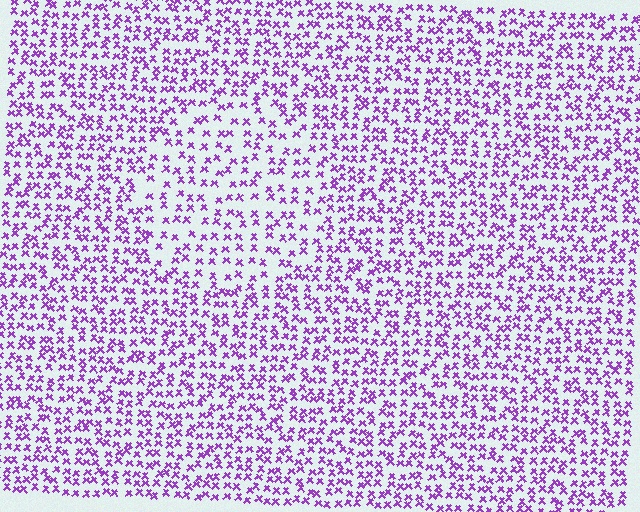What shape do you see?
I see a circle.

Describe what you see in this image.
The image contains small purple elements arranged at two different densities. A circle-shaped region is visible where the elements are less densely packed than the surrounding area.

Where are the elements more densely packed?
The elements are more densely packed outside the circle boundary.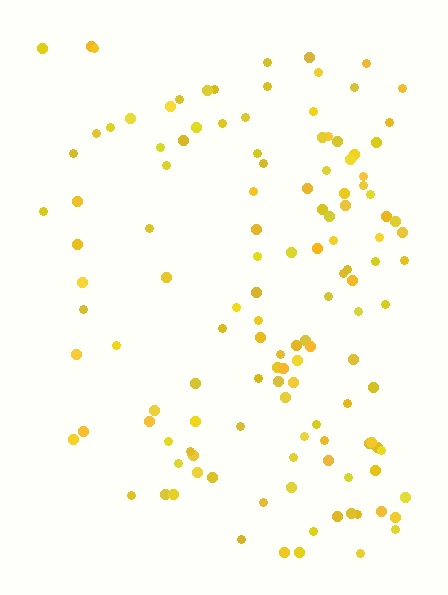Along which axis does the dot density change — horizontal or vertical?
Horizontal.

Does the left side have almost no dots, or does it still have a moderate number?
Still a moderate number, just noticeably fewer than the right.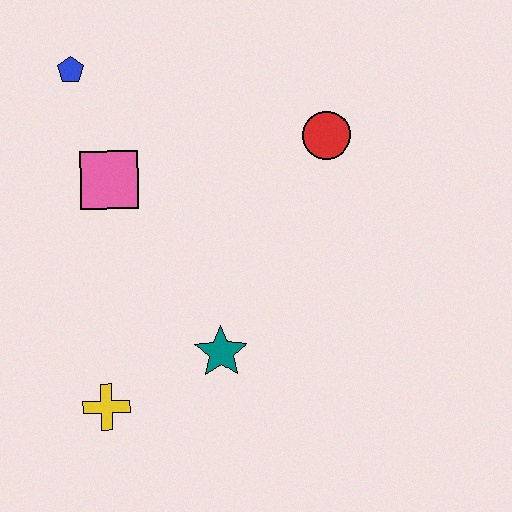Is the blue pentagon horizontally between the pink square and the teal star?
No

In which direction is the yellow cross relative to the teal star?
The yellow cross is to the left of the teal star.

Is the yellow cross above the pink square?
No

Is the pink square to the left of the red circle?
Yes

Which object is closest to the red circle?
The pink square is closest to the red circle.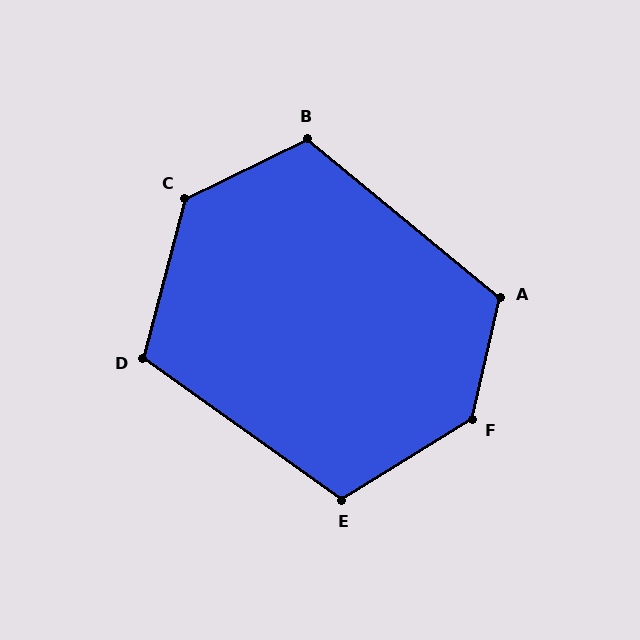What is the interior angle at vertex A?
Approximately 117 degrees (obtuse).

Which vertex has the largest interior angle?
F, at approximately 135 degrees.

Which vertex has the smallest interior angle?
D, at approximately 111 degrees.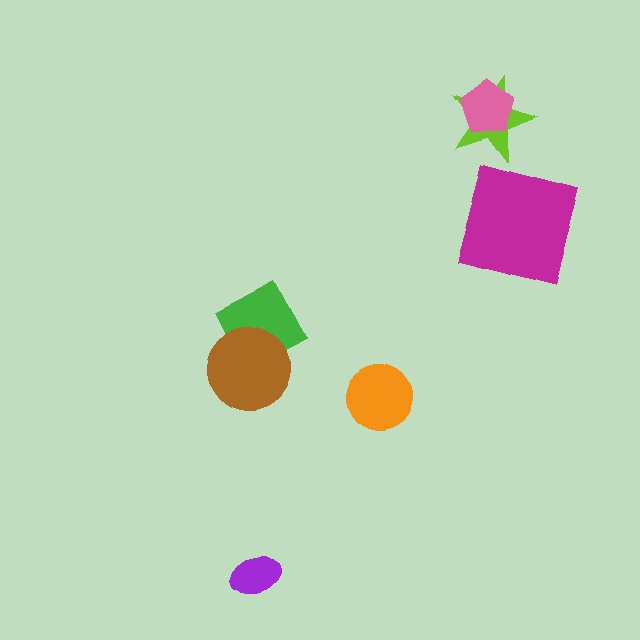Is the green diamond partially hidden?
Yes, it is partially covered by another shape.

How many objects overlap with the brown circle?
1 object overlaps with the brown circle.